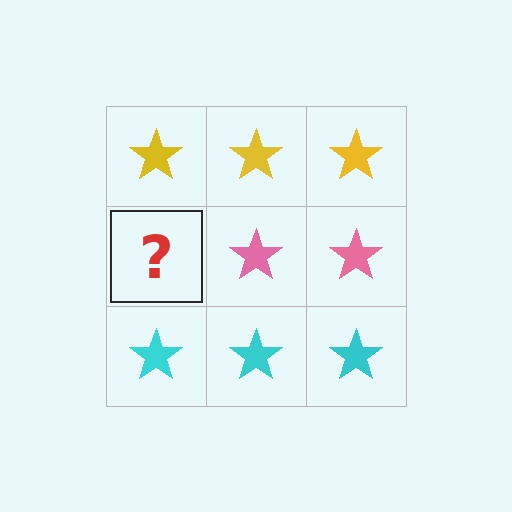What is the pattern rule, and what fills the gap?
The rule is that each row has a consistent color. The gap should be filled with a pink star.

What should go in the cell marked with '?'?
The missing cell should contain a pink star.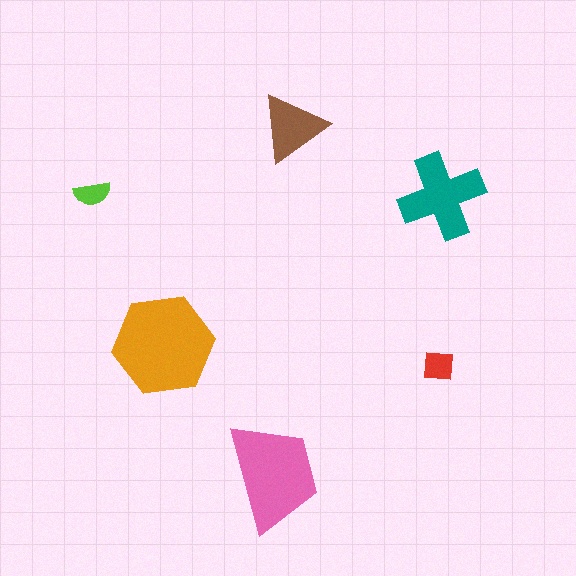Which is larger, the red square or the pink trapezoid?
The pink trapezoid.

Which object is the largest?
The orange hexagon.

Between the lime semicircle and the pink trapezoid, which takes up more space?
The pink trapezoid.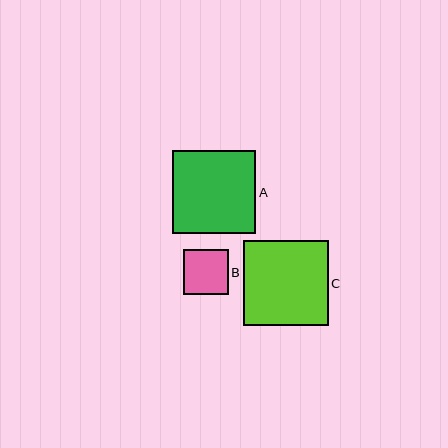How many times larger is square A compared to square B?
Square A is approximately 1.9 times the size of square B.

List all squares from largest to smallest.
From largest to smallest: C, A, B.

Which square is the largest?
Square C is the largest with a size of approximately 85 pixels.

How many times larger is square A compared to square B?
Square A is approximately 1.9 times the size of square B.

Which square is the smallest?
Square B is the smallest with a size of approximately 45 pixels.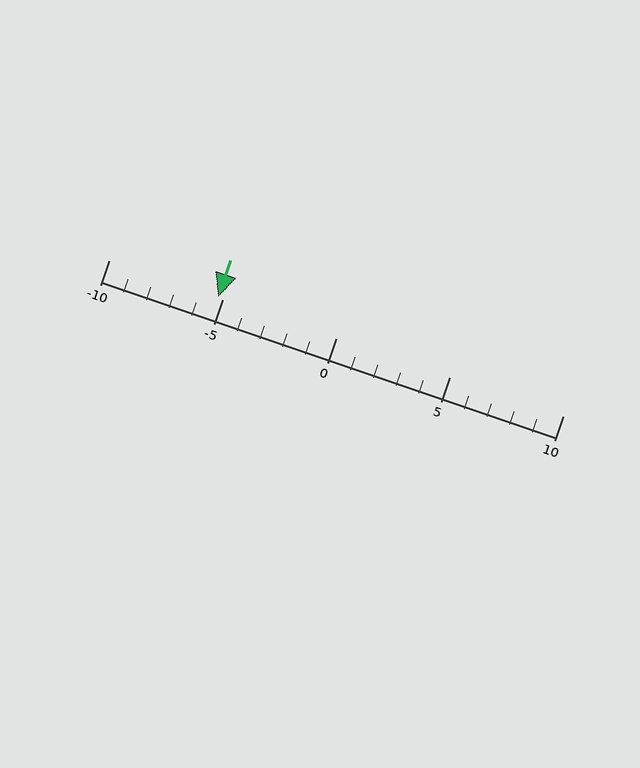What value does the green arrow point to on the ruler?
The green arrow points to approximately -5.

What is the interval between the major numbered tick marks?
The major tick marks are spaced 5 units apart.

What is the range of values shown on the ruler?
The ruler shows values from -10 to 10.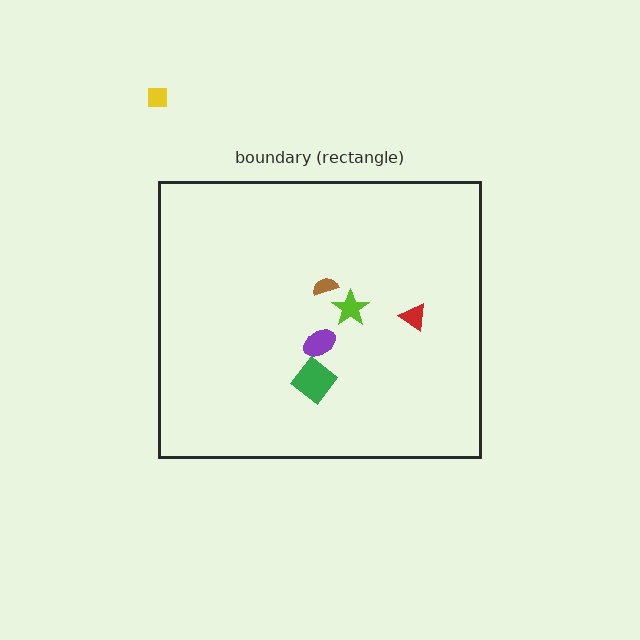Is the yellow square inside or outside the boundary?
Outside.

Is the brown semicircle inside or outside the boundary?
Inside.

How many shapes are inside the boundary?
5 inside, 1 outside.